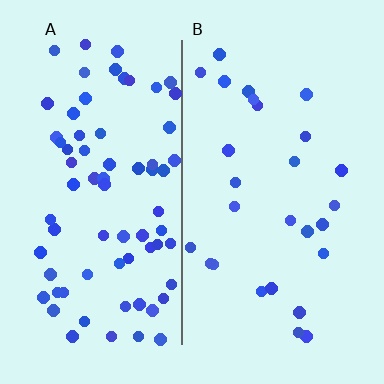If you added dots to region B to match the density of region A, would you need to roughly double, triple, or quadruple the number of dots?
Approximately triple.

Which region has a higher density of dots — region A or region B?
A (the left).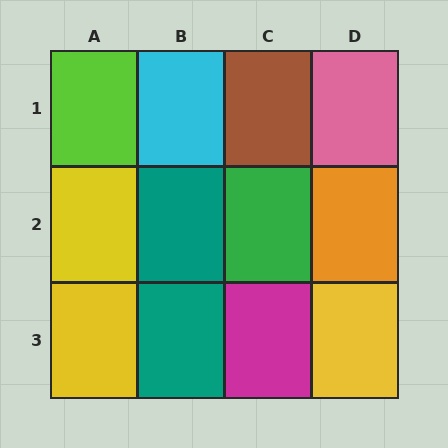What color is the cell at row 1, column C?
Brown.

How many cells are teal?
2 cells are teal.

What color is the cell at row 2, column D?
Orange.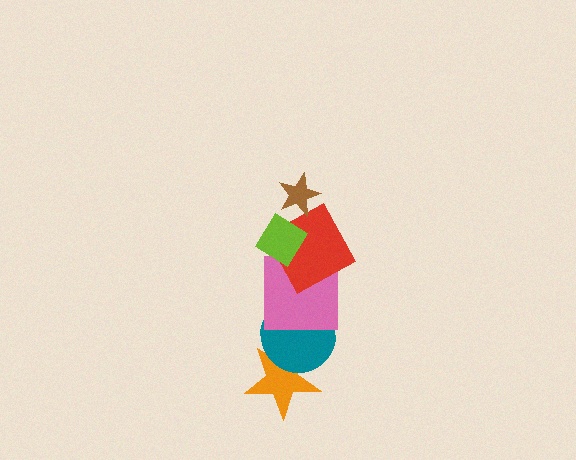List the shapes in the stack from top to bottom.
From top to bottom: the brown star, the lime diamond, the red square, the pink square, the teal circle, the orange star.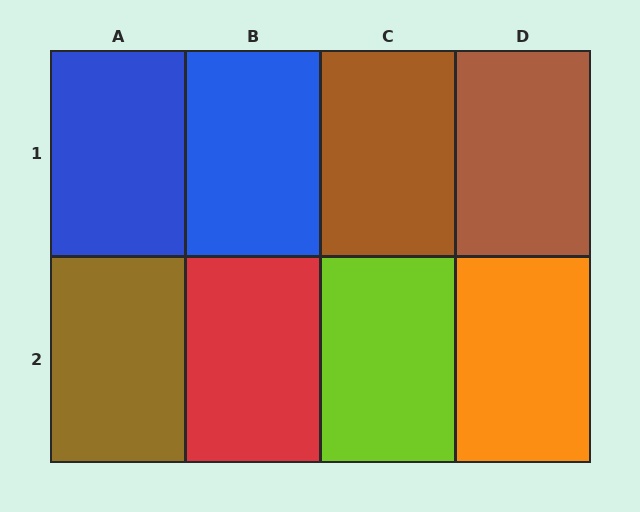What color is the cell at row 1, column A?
Blue.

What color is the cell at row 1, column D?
Brown.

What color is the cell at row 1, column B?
Blue.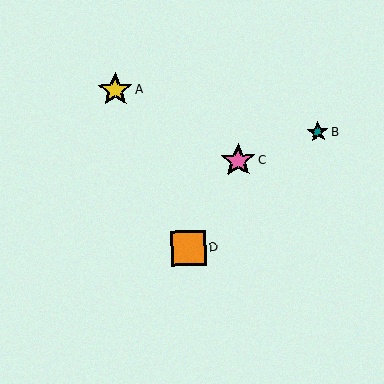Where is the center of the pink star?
The center of the pink star is at (238, 161).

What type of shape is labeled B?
Shape B is a teal star.